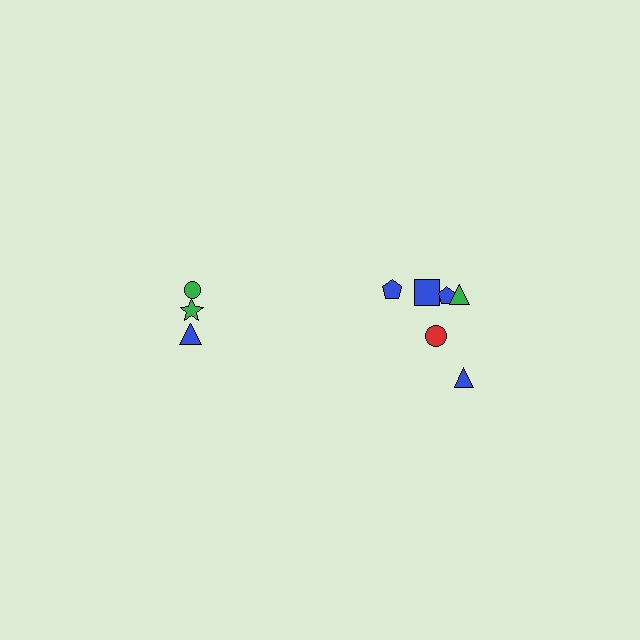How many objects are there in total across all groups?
There are 9 objects.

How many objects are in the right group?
There are 6 objects.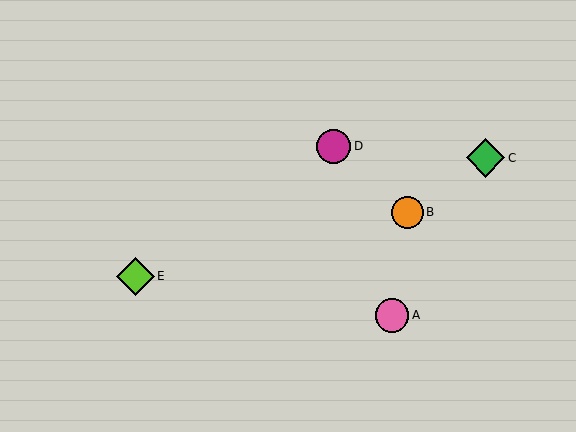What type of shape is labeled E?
Shape E is a lime diamond.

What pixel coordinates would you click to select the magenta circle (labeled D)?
Click at (334, 146) to select the magenta circle D.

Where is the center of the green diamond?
The center of the green diamond is at (486, 158).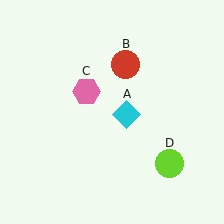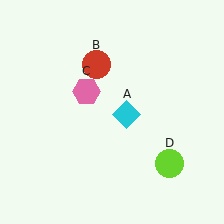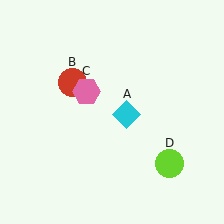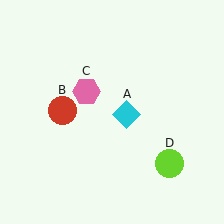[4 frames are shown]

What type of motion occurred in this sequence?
The red circle (object B) rotated counterclockwise around the center of the scene.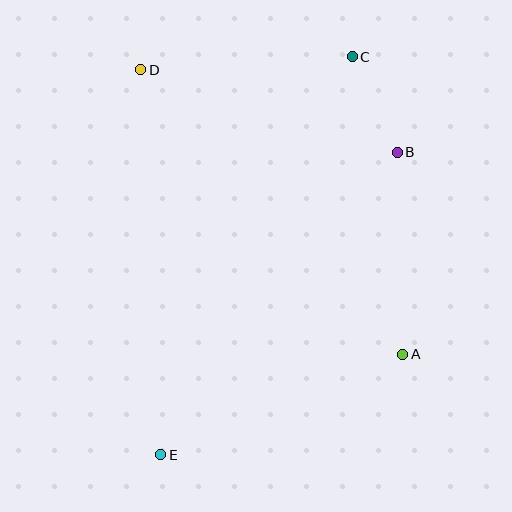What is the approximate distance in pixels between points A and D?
The distance between A and D is approximately 387 pixels.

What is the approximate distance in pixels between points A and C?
The distance between A and C is approximately 302 pixels.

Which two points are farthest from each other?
Points C and E are farthest from each other.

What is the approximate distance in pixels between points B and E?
The distance between B and E is approximately 384 pixels.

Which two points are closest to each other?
Points B and C are closest to each other.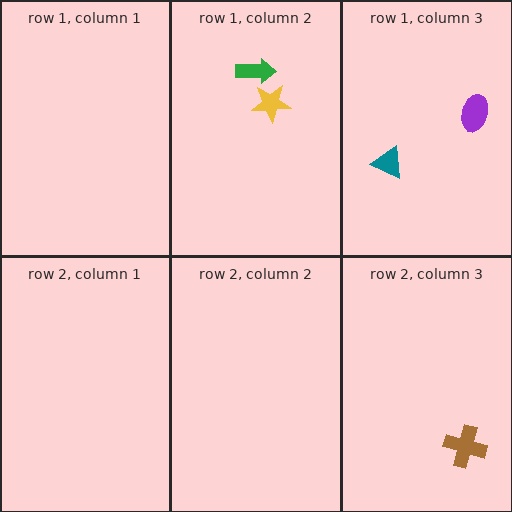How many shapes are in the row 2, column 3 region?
1.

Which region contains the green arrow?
The row 1, column 2 region.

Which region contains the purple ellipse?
The row 1, column 3 region.